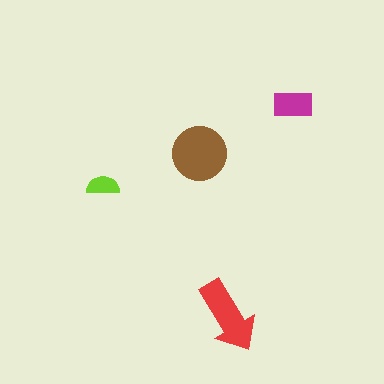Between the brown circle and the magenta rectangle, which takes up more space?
The brown circle.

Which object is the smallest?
The lime semicircle.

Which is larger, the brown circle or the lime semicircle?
The brown circle.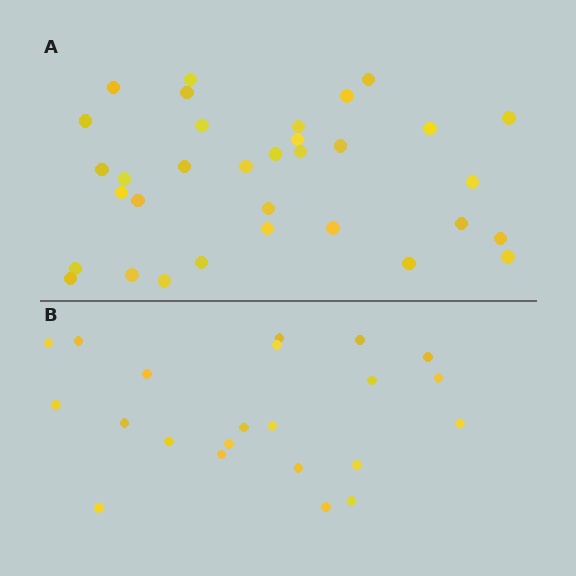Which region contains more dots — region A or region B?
Region A (the top region) has more dots.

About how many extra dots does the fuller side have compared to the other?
Region A has roughly 12 or so more dots than region B.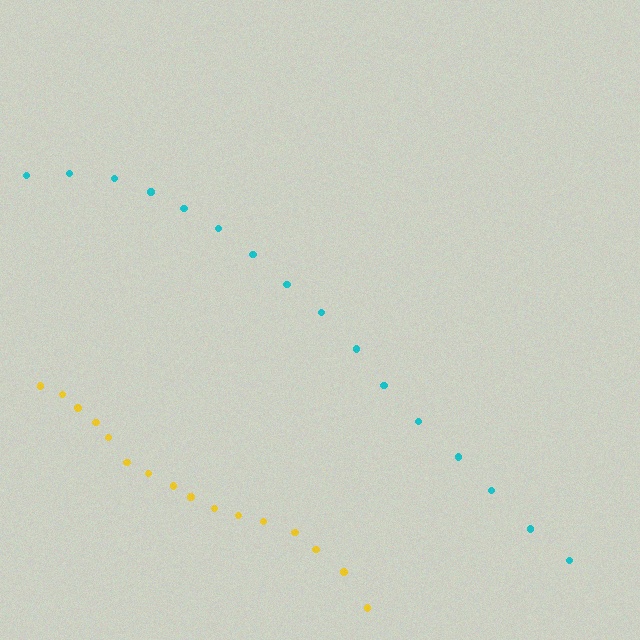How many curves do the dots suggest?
There are 2 distinct paths.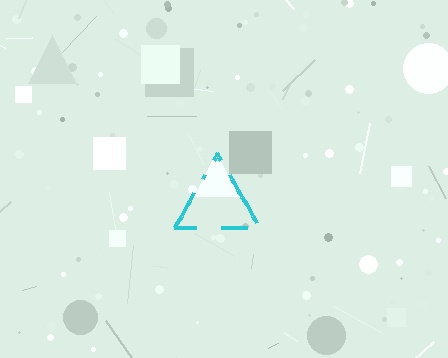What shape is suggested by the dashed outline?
The dashed outline suggests a triangle.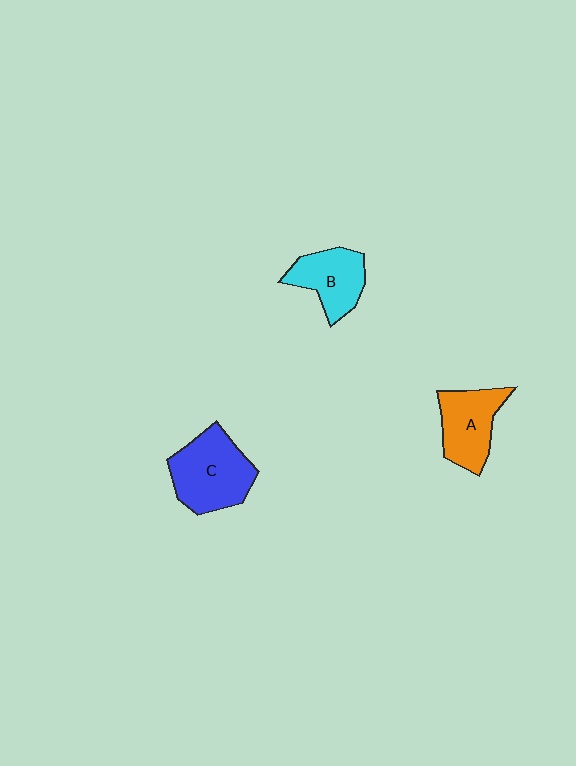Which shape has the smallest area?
Shape B (cyan).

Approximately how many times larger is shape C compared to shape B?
Approximately 1.4 times.